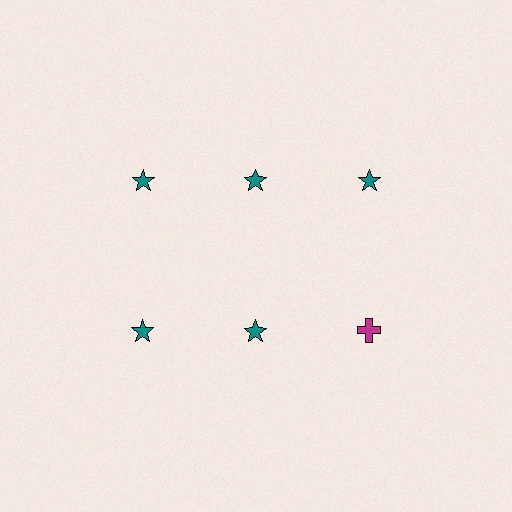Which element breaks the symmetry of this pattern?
The magenta cross in the second row, center column breaks the symmetry. All other shapes are teal stars.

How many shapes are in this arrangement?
There are 6 shapes arranged in a grid pattern.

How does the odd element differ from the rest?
It differs in both color (magenta instead of teal) and shape (cross instead of star).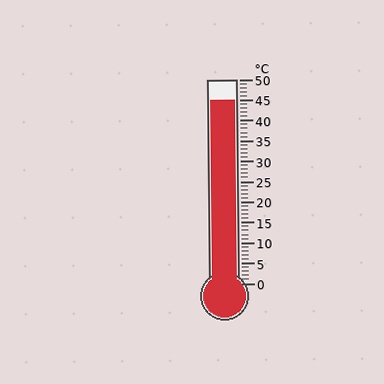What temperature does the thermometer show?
The thermometer shows approximately 45°C.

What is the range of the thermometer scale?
The thermometer scale ranges from 0°C to 50°C.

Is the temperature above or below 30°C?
The temperature is above 30°C.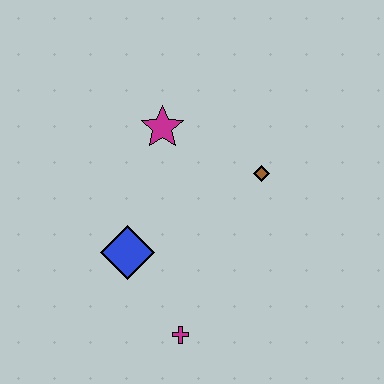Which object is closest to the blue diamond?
The magenta cross is closest to the blue diamond.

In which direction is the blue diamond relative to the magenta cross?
The blue diamond is above the magenta cross.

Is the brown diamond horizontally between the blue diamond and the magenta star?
No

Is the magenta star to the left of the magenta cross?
Yes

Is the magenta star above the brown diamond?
Yes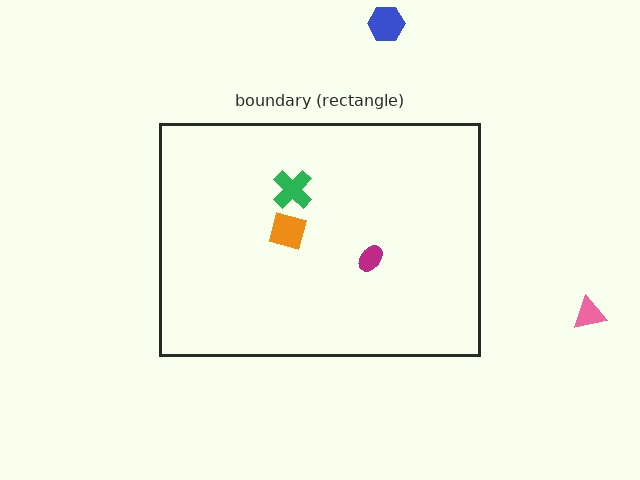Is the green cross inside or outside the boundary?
Inside.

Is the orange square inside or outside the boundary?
Inside.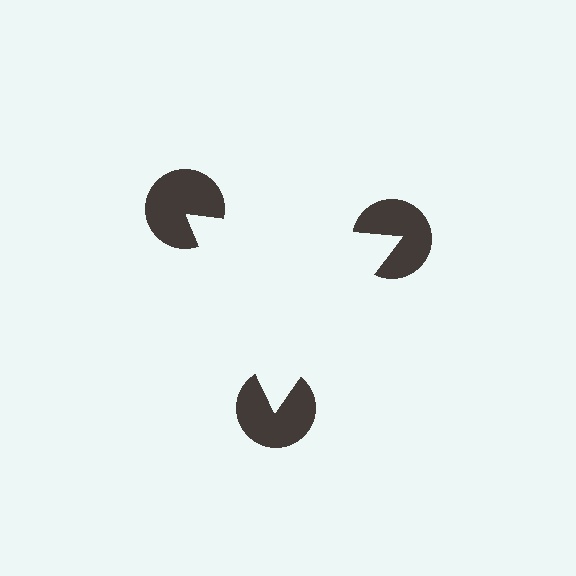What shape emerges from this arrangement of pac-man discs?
An illusory triangle — its edges are inferred from the aligned wedge cuts in the pac-man discs, not physically drawn.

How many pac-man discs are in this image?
There are 3 — one at each vertex of the illusory triangle.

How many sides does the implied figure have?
3 sides.